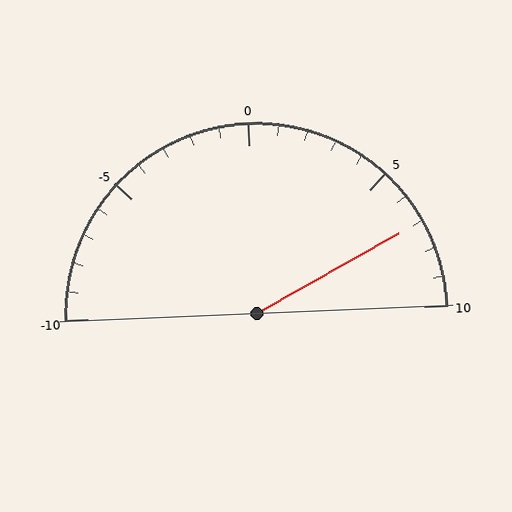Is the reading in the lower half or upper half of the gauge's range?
The reading is in the upper half of the range (-10 to 10).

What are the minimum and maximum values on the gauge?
The gauge ranges from -10 to 10.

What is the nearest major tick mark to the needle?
The nearest major tick mark is 5.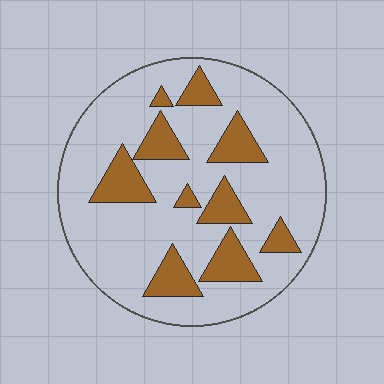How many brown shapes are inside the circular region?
10.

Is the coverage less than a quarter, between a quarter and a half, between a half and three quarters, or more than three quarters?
Less than a quarter.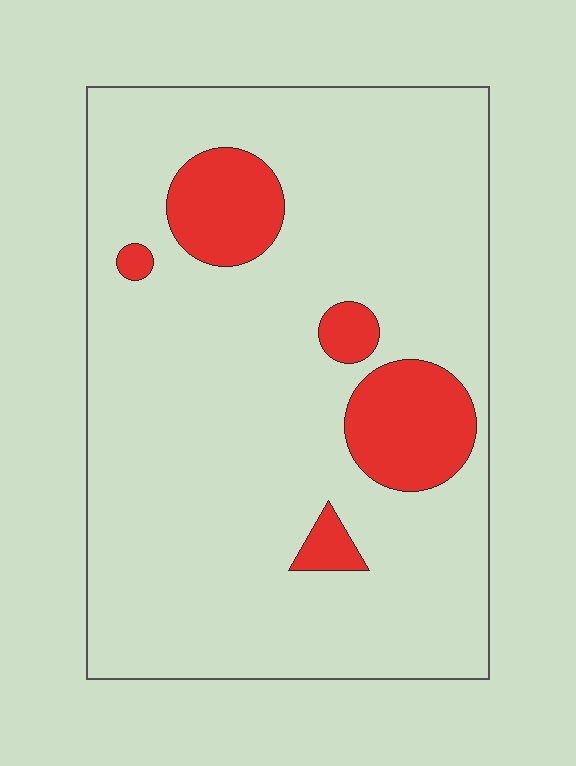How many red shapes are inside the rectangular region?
5.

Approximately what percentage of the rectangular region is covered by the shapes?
Approximately 15%.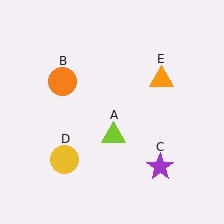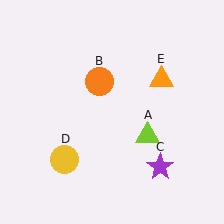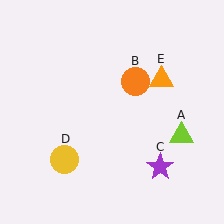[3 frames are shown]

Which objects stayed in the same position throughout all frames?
Purple star (object C) and yellow circle (object D) and orange triangle (object E) remained stationary.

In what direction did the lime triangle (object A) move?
The lime triangle (object A) moved right.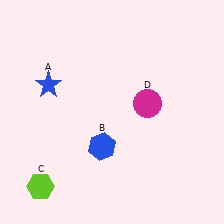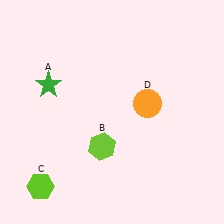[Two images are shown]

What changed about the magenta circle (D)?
In Image 1, D is magenta. In Image 2, it changed to orange.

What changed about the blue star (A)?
In Image 1, A is blue. In Image 2, it changed to green.